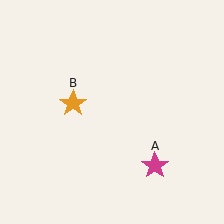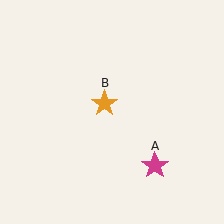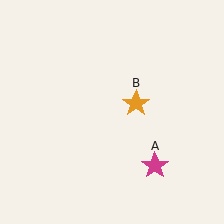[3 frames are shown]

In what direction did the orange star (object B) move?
The orange star (object B) moved right.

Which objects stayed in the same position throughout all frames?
Magenta star (object A) remained stationary.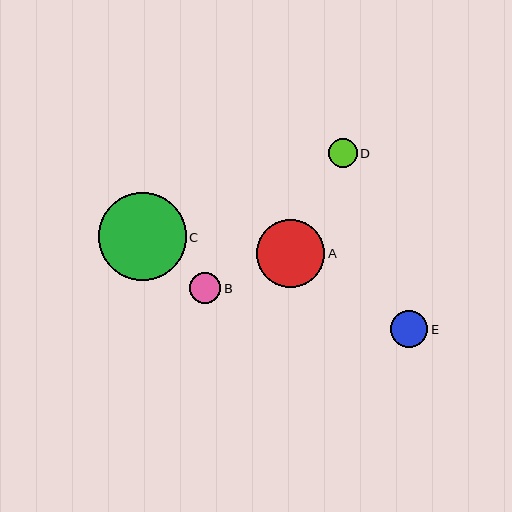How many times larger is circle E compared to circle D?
Circle E is approximately 1.3 times the size of circle D.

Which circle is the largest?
Circle C is the largest with a size of approximately 88 pixels.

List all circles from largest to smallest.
From largest to smallest: C, A, E, B, D.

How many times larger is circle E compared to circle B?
Circle E is approximately 1.2 times the size of circle B.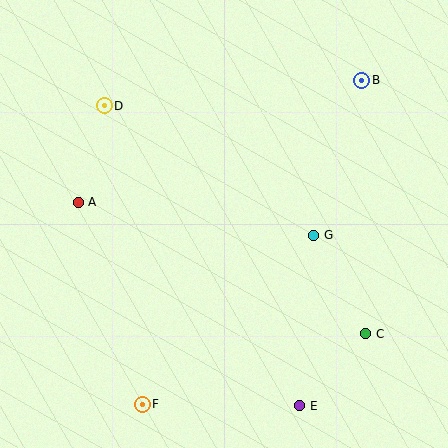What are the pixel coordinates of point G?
Point G is at (314, 235).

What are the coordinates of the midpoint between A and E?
The midpoint between A and E is at (189, 304).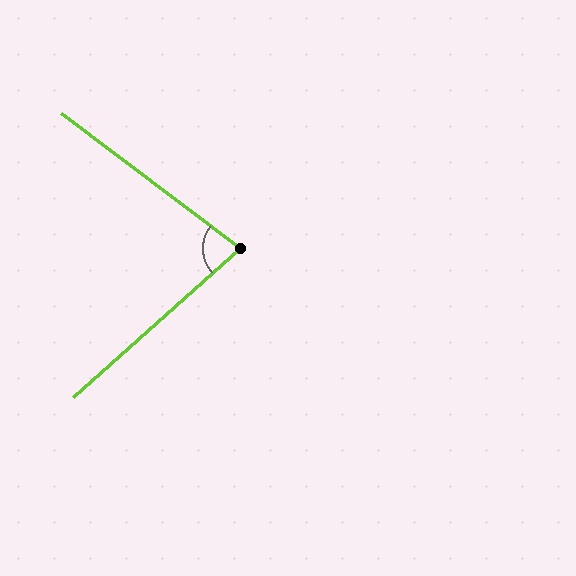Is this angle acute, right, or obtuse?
It is acute.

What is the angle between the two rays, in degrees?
Approximately 79 degrees.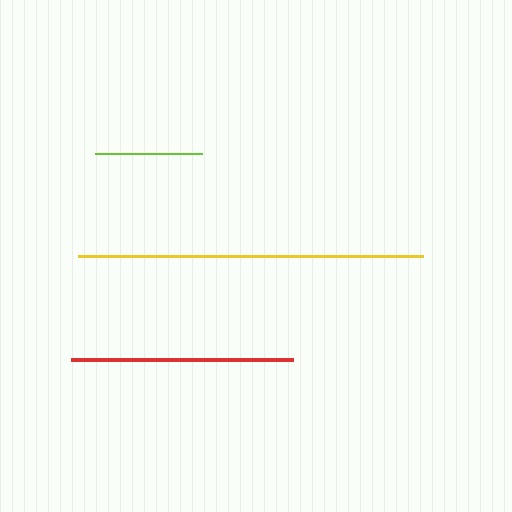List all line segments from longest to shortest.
From longest to shortest: yellow, red, lime.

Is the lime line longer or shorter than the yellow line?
The yellow line is longer than the lime line.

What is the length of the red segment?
The red segment is approximately 223 pixels long.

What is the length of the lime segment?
The lime segment is approximately 107 pixels long.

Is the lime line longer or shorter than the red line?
The red line is longer than the lime line.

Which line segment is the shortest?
The lime line is the shortest at approximately 107 pixels.